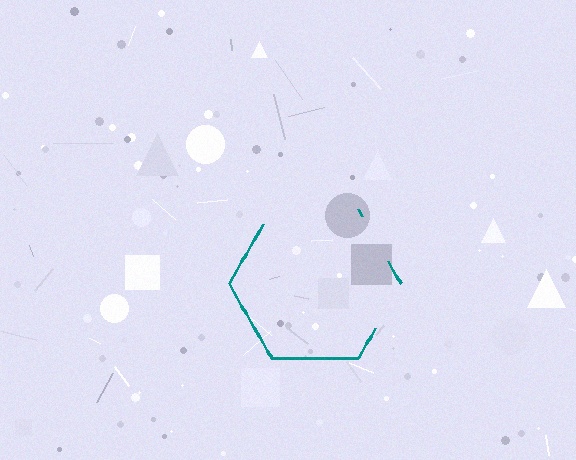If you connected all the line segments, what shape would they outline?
They would outline a hexagon.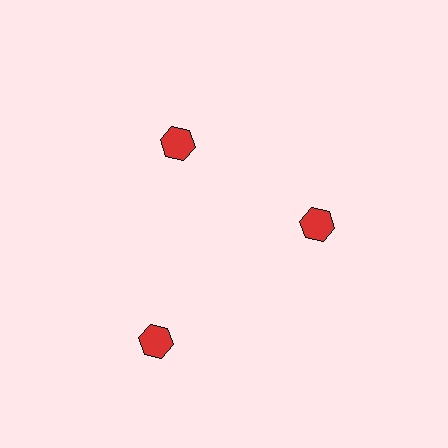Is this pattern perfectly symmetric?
No. The 3 red hexagons are arranged in a ring, but one element near the 7 o'clock position is pushed outward from the center, breaking the 3-fold rotational symmetry.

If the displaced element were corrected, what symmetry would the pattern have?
It would have 3-fold rotational symmetry — the pattern would map onto itself every 120 degrees.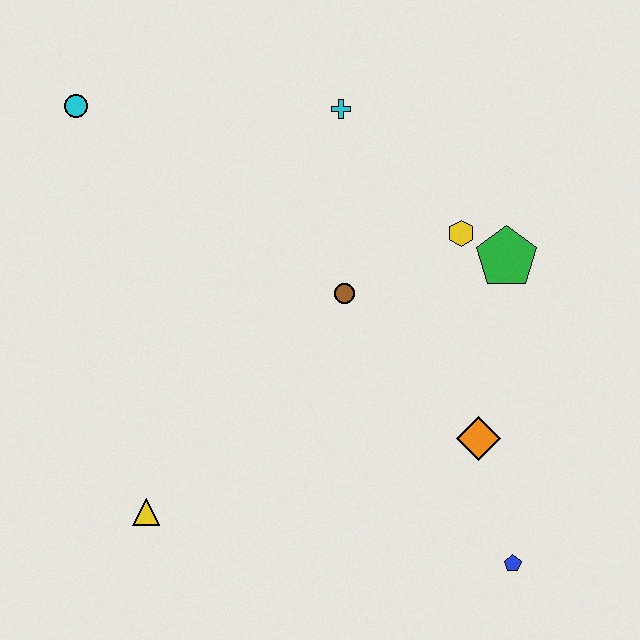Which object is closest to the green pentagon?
The yellow hexagon is closest to the green pentagon.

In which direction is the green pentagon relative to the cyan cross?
The green pentagon is to the right of the cyan cross.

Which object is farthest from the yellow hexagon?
The yellow triangle is farthest from the yellow hexagon.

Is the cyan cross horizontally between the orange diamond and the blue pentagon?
No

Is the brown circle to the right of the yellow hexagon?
No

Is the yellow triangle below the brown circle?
Yes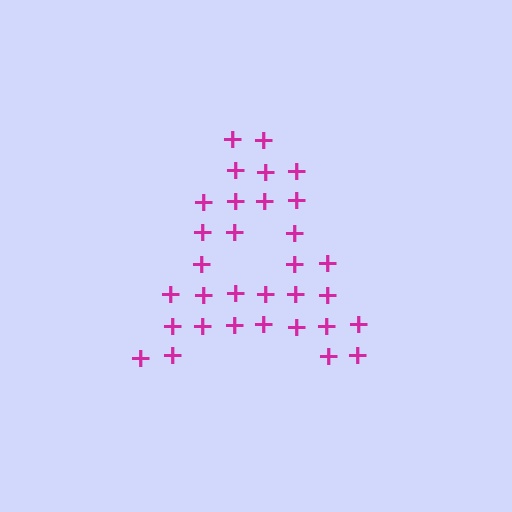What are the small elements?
The small elements are plus signs.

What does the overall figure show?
The overall figure shows the letter A.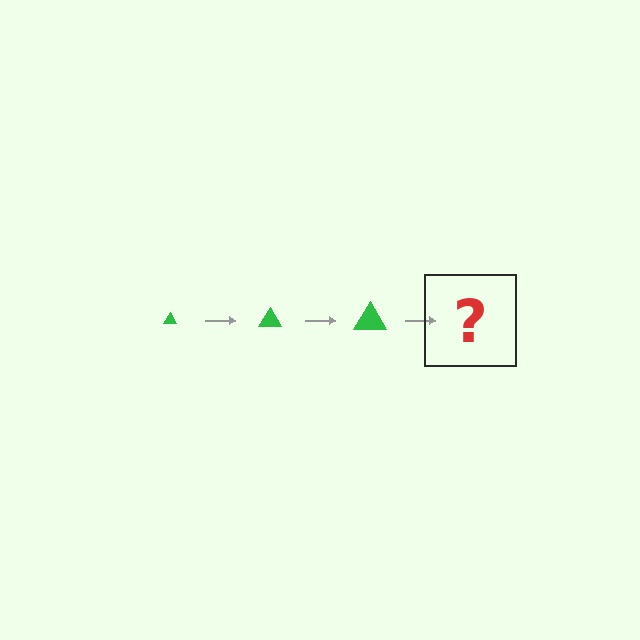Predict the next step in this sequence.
The next step is a green triangle, larger than the previous one.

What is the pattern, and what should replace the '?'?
The pattern is that the triangle gets progressively larger each step. The '?' should be a green triangle, larger than the previous one.